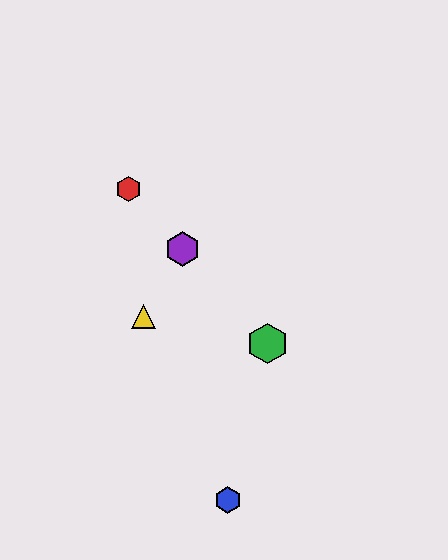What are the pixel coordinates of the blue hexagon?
The blue hexagon is at (228, 500).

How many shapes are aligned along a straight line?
3 shapes (the red hexagon, the green hexagon, the purple hexagon) are aligned along a straight line.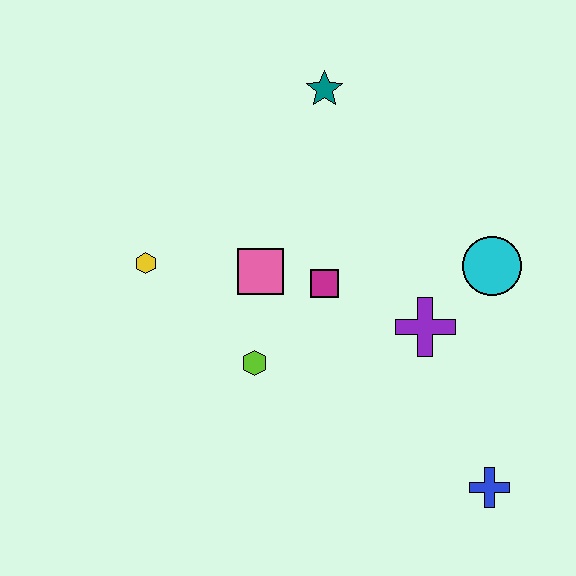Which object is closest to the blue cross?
The purple cross is closest to the blue cross.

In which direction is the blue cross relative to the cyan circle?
The blue cross is below the cyan circle.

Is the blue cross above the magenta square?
No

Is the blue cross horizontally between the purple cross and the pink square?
No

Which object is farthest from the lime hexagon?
The teal star is farthest from the lime hexagon.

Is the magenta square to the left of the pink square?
No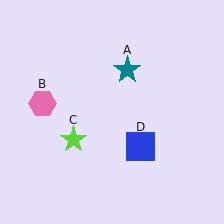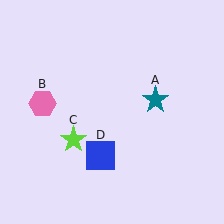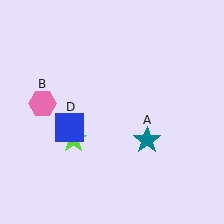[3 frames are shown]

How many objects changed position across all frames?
2 objects changed position: teal star (object A), blue square (object D).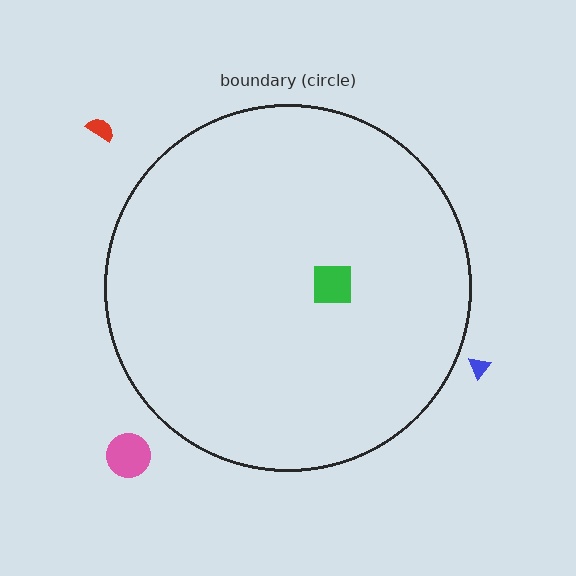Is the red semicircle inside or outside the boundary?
Outside.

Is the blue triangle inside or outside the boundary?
Outside.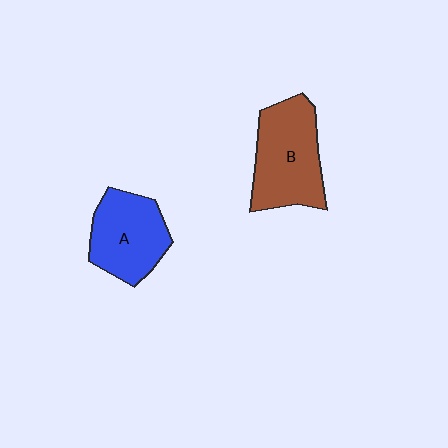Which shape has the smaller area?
Shape A (blue).